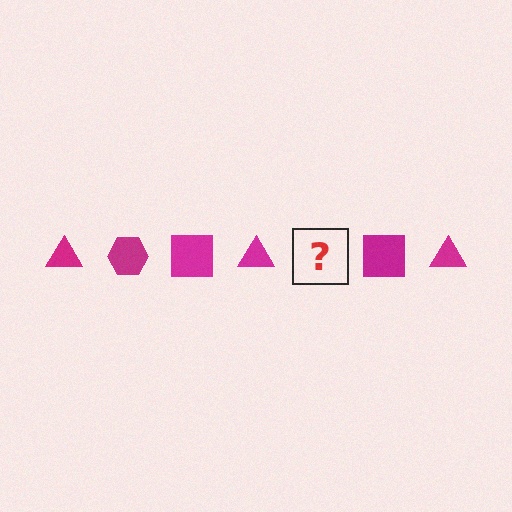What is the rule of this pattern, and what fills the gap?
The rule is that the pattern cycles through triangle, hexagon, square shapes in magenta. The gap should be filled with a magenta hexagon.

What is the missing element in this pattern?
The missing element is a magenta hexagon.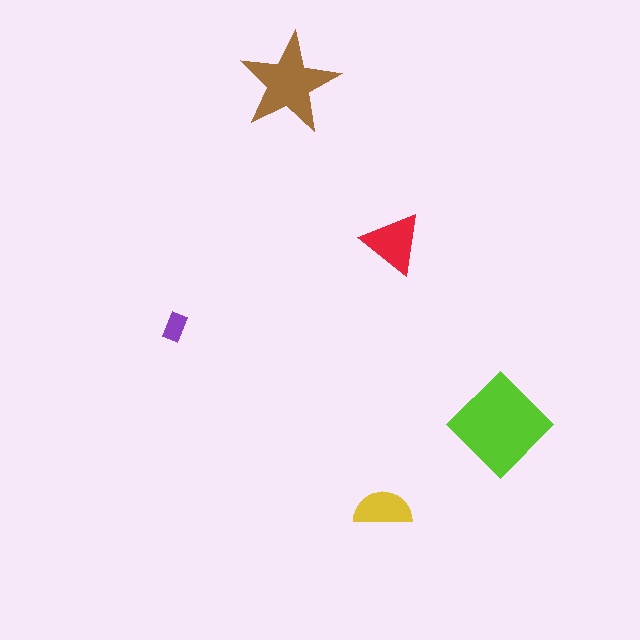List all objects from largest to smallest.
The lime diamond, the brown star, the red triangle, the yellow semicircle, the purple rectangle.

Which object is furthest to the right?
The lime diamond is rightmost.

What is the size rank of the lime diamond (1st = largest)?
1st.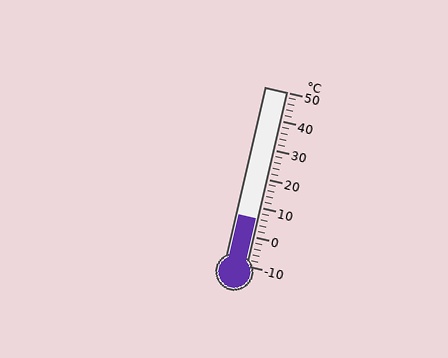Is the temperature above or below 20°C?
The temperature is below 20°C.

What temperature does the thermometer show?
The thermometer shows approximately 6°C.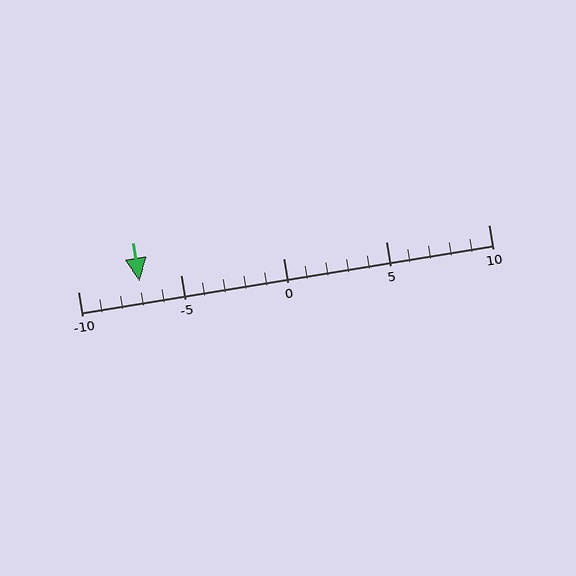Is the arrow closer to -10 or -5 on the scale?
The arrow is closer to -5.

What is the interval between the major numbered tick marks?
The major tick marks are spaced 5 units apart.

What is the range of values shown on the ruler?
The ruler shows values from -10 to 10.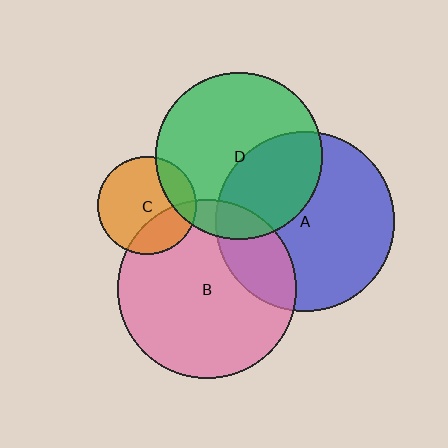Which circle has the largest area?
Circle A (blue).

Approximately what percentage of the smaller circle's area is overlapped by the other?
Approximately 10%.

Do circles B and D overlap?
Yes.